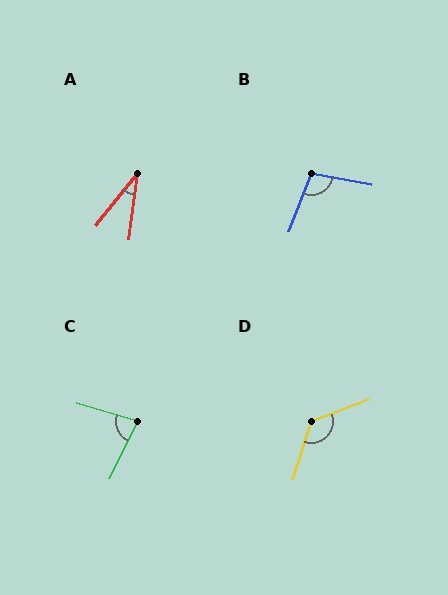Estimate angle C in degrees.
Approximately 80 degrees.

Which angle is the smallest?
A, at approximately 31 degrees.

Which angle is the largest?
D, at approximately 129 degrees.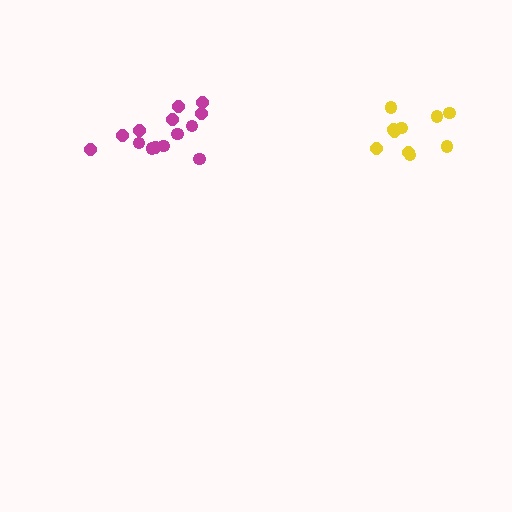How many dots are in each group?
Group 1: 14 dots, Group 2: 10 dots (24 total).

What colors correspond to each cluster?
The clusters are colored: magenta, yellow.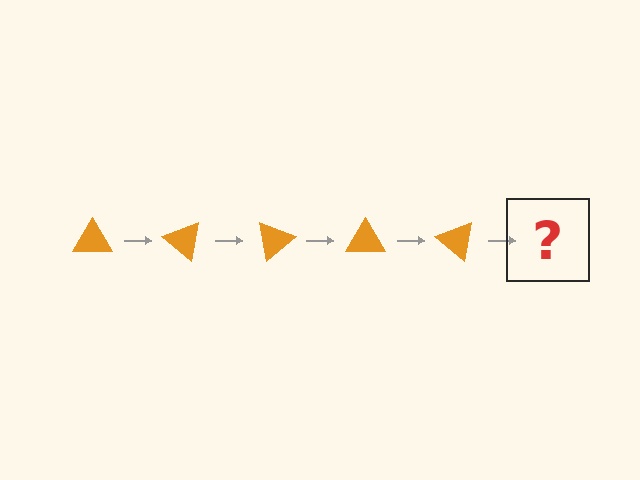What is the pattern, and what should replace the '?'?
The pattern is that the triangle rotates 40 degrees each step. The '?' should be an orange triangle rotated 200 degrees.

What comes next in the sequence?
The next element should be an orange triangle rotated 200 degrees.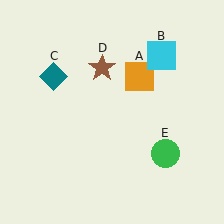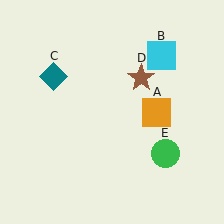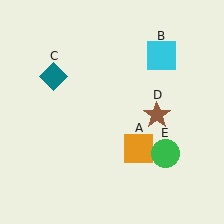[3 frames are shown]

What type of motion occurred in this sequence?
The orange square (object A), brown star (object D) rotated clockwise around the center of the scene.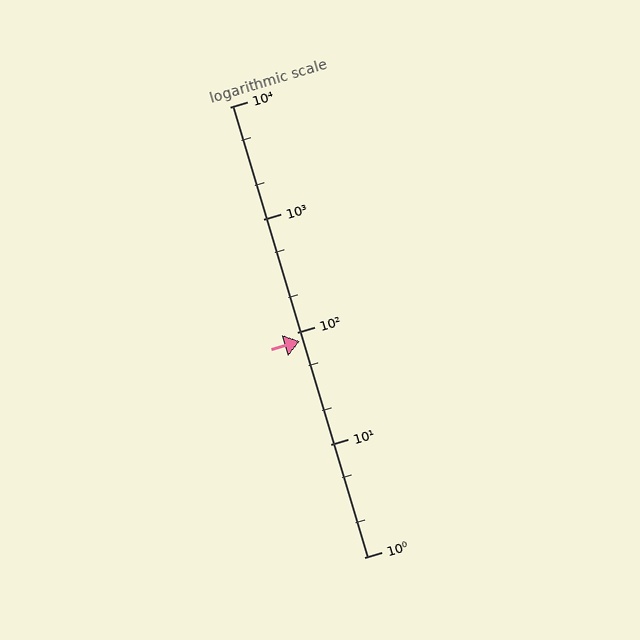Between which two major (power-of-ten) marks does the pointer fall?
The pointer is between 10 and 100.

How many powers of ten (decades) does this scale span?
The scale spans 4 decades, from 1 to 10000.